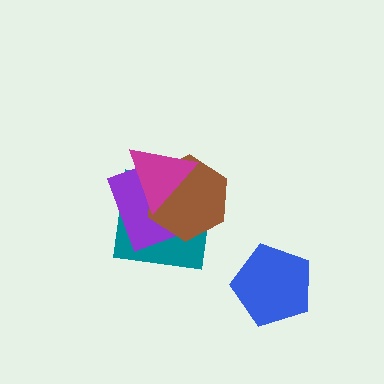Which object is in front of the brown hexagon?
The magenta triangle is in front of the brown hexagon.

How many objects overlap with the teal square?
3 objects overlap with the teal square.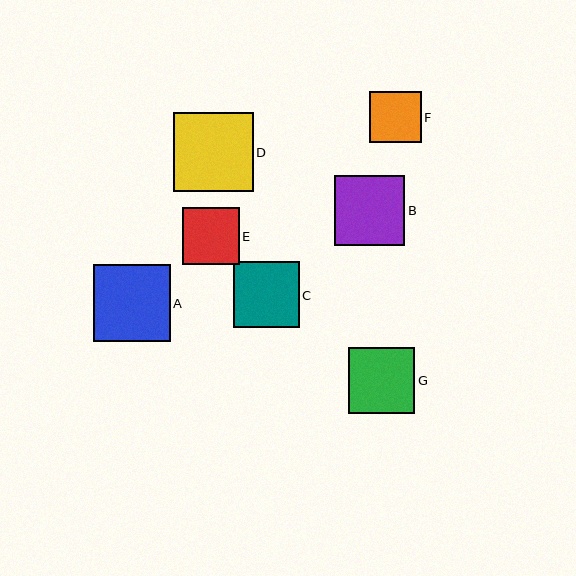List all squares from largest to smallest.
From largest to smallest: D, A, B, G, C, E, F.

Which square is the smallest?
Square F is the smallest with a size of approximately 51 pixels.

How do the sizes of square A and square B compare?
Square A and square B are approximately the same size.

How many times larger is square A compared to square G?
Square A is approximately 1.2 times the size of square G.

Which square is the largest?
Square D is the largest with a size of approximately 79 pixels.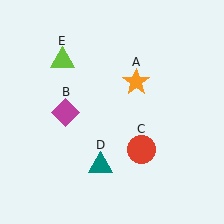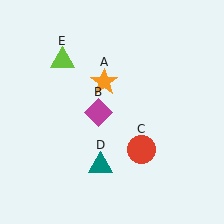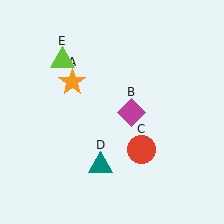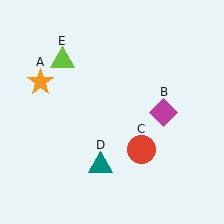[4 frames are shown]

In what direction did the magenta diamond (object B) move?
The magenta diamond (object B) moved right.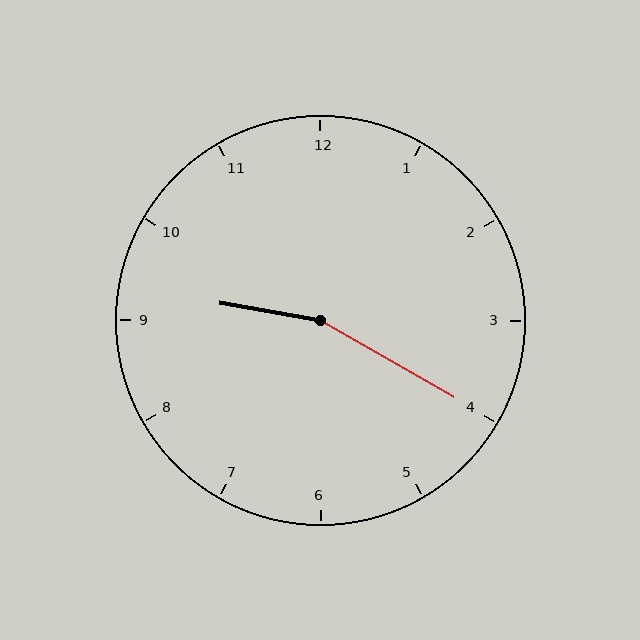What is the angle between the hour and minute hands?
Approximately 160 degrees.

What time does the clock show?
9:20.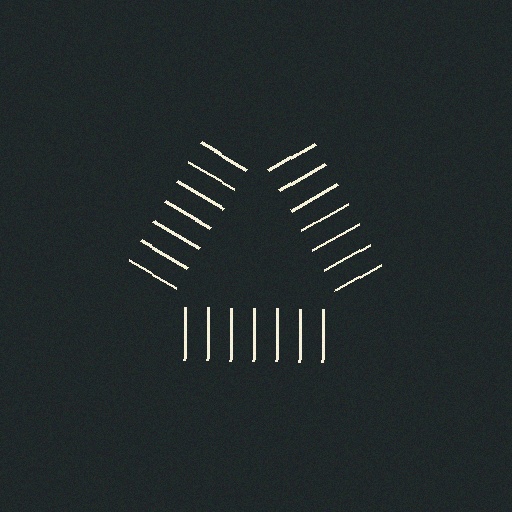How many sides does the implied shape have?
3 sides — the line-ends trace a triangle.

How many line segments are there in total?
21 — 7 along each of the 3 edges.